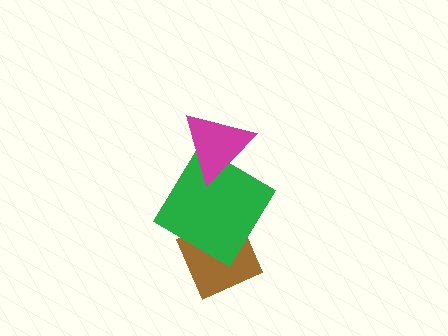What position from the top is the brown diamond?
The brown diamond is 3rd from the top.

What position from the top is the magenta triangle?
The magenta triangle is 1st from the top.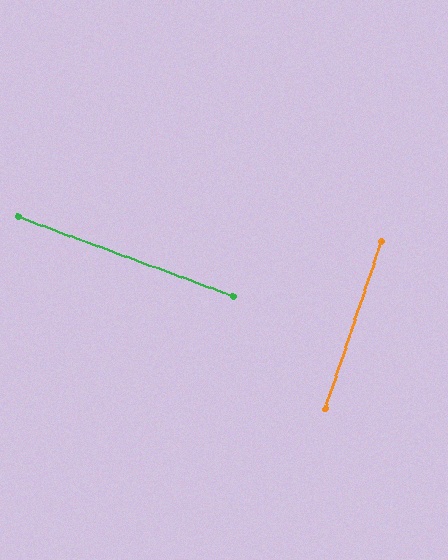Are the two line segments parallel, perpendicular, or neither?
Perpendicular — they meet at approximately 88°.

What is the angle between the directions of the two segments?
Approximately 88 degrees.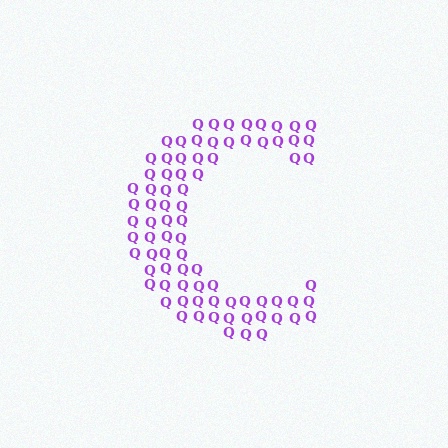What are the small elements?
The small elements are letter Q's.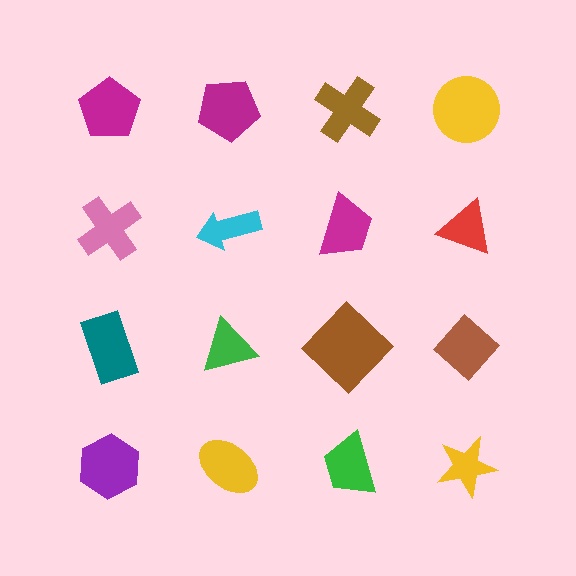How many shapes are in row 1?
4 shapes.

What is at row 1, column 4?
A yellow circle.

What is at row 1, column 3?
A brown cross.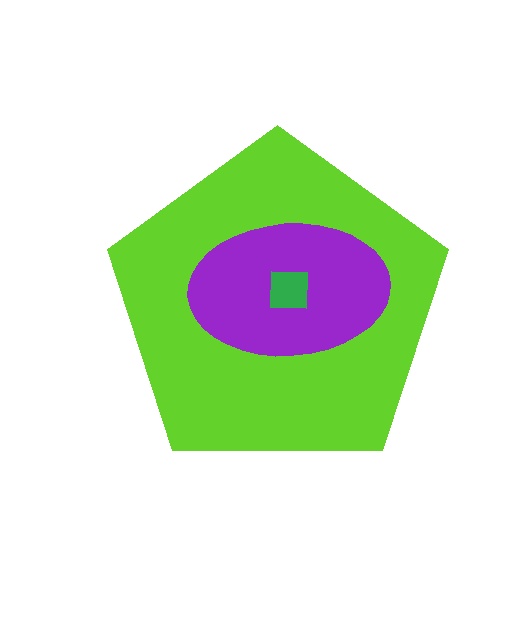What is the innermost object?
The green square.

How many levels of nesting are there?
3.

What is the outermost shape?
The lime pentagon.